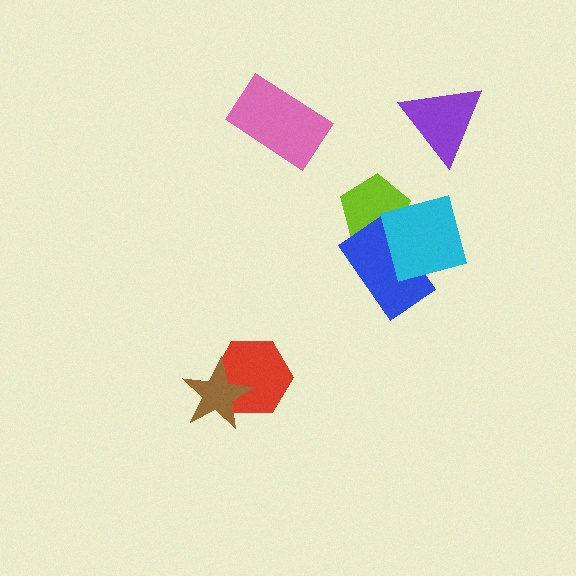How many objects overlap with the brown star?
1 object overlaps with the brown star.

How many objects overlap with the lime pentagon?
2 objects overlap with the lime pentagon.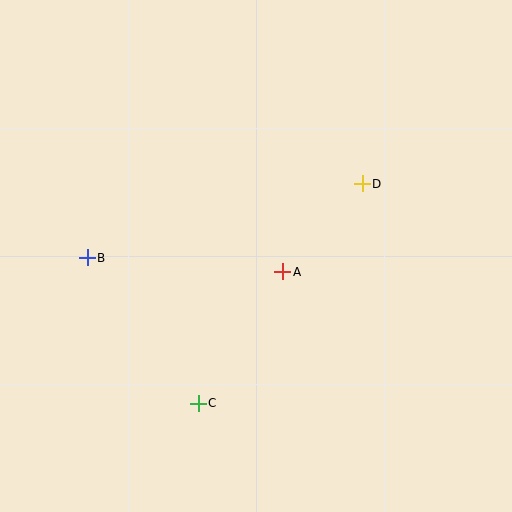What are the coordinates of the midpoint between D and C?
The midpoint between D and C is at (280, 294).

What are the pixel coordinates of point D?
Point D is at (362, 184).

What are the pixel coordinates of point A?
Point A is at (283, 272).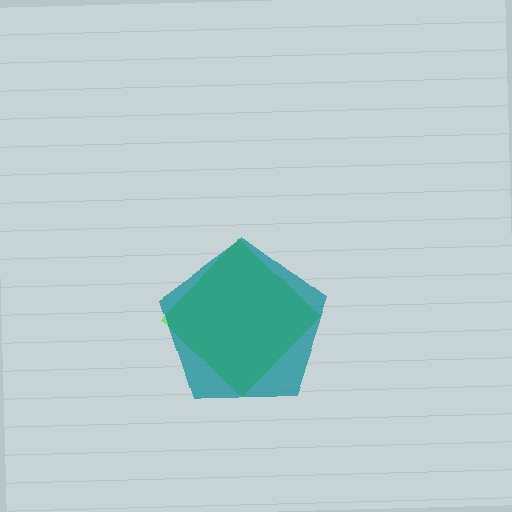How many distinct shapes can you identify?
There are 2 distinct shapes: a lime diamond, a teal pentagon.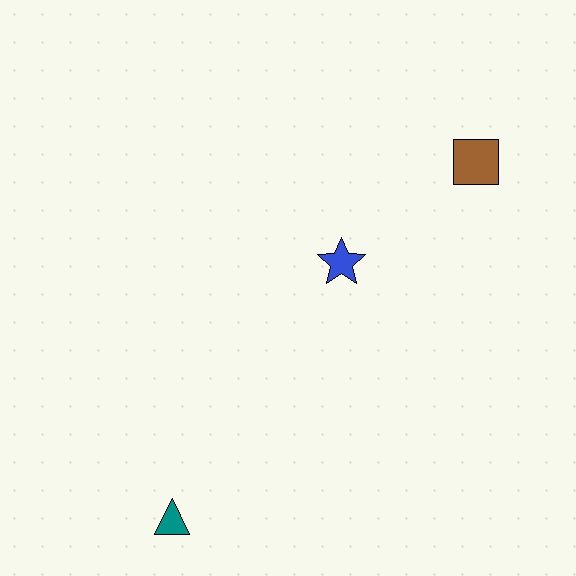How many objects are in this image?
There are 3 objects.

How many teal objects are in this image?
There is 1 teal object.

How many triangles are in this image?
There is 1 triangle.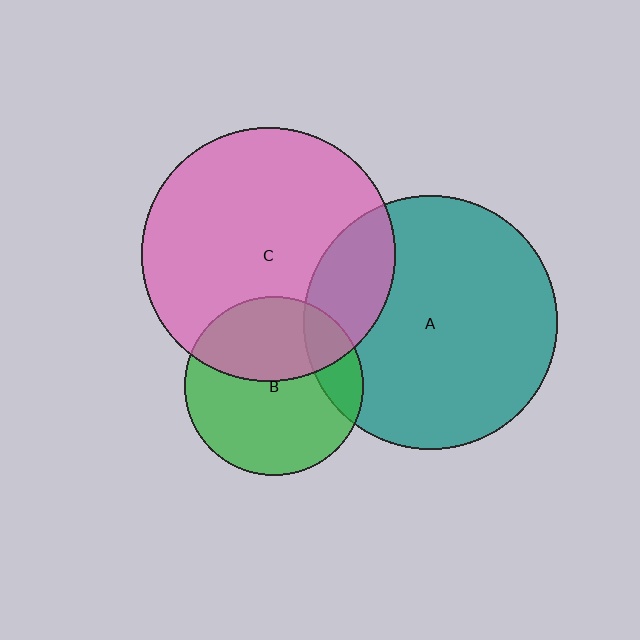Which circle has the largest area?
Circle A (teal).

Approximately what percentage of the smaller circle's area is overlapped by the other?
Approximately 40%.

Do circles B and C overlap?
Yes.